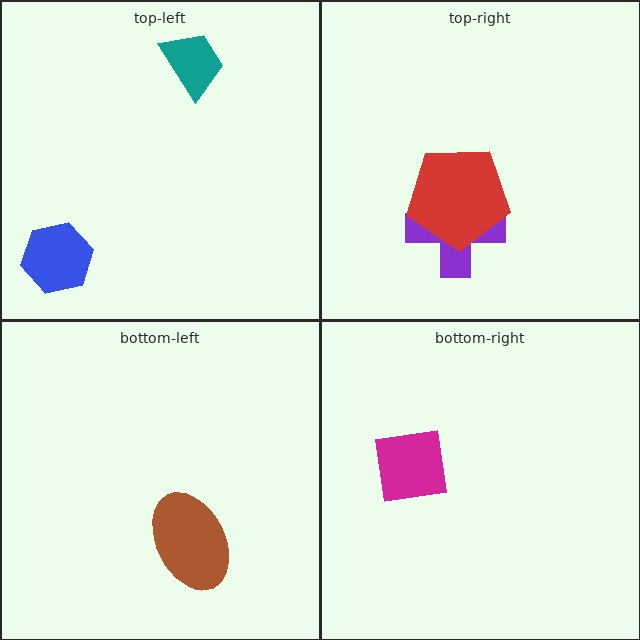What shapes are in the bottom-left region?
The brown ellipse.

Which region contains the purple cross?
The top-right region.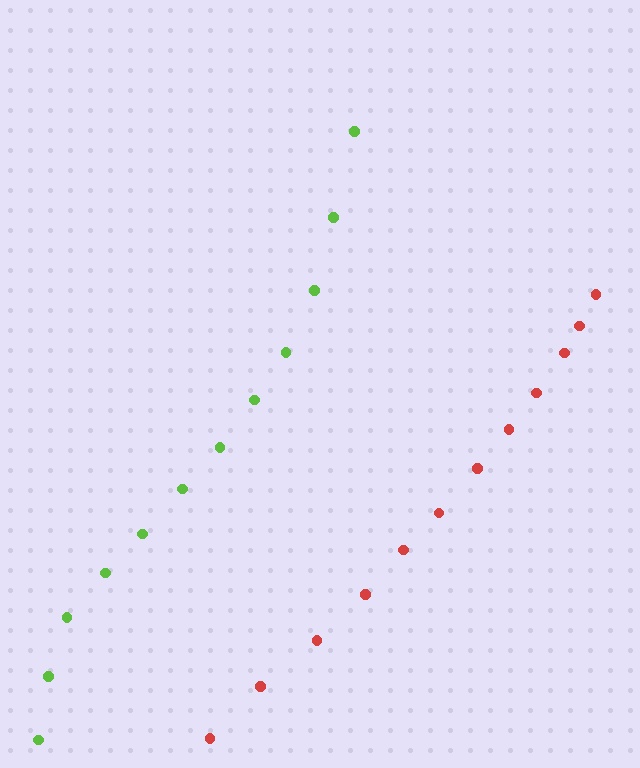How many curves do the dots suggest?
There are 2 distinct paths.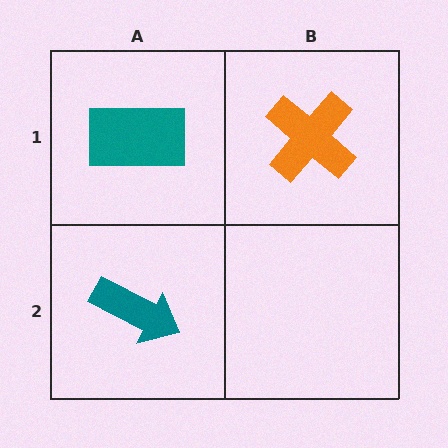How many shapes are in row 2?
1 shape.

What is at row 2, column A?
A teal arrow.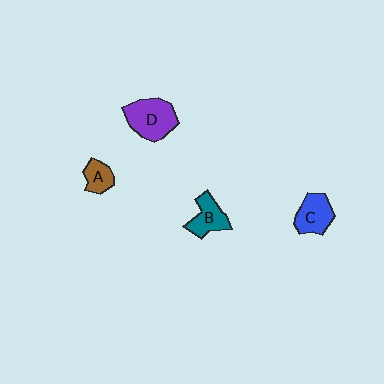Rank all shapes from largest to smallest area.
From largest to smallest: D (purple), C (blue), B (teal), A (brown).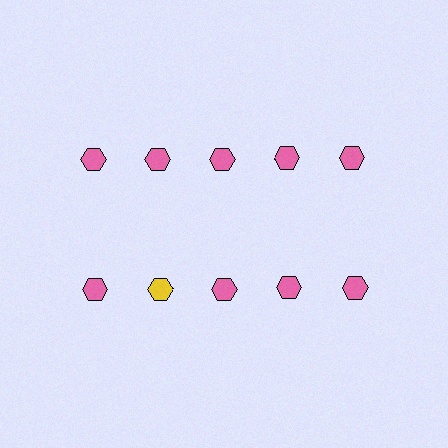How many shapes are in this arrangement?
There are 10 shapes arranged in a grid pattern.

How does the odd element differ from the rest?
It has a different color: yellow instead of pink.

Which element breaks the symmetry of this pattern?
The yellow hexagon in the second row, second from left column breaks the symmetry. All other shapes are pink hexagons.